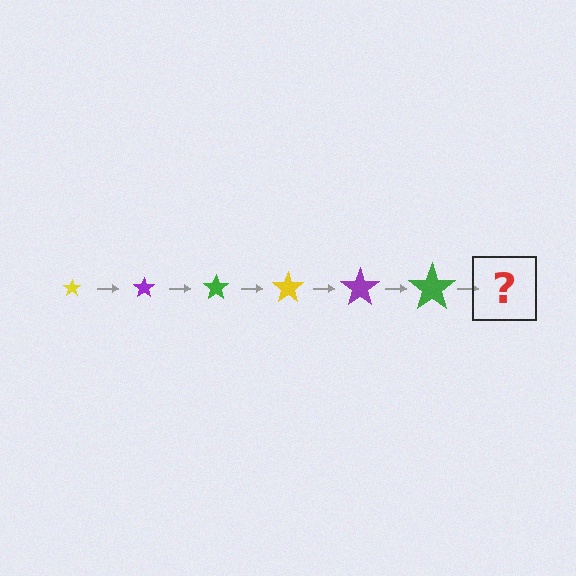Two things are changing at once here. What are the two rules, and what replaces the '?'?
The two rules are that the star grows larger each step and the color cycles through yellow, purple, and green. The '?' should be a yellow star, larger than the previous one.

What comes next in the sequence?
The next element should be a yellow star, larger than the previous one.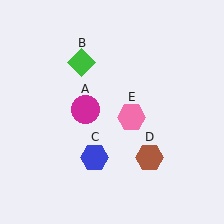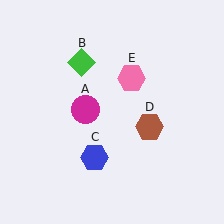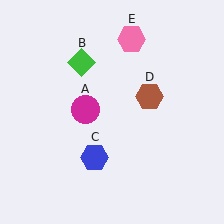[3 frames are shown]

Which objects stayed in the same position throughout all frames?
Magenta circle (object A) and green diamond (object B) and blue hexagon (object C) remained stationary.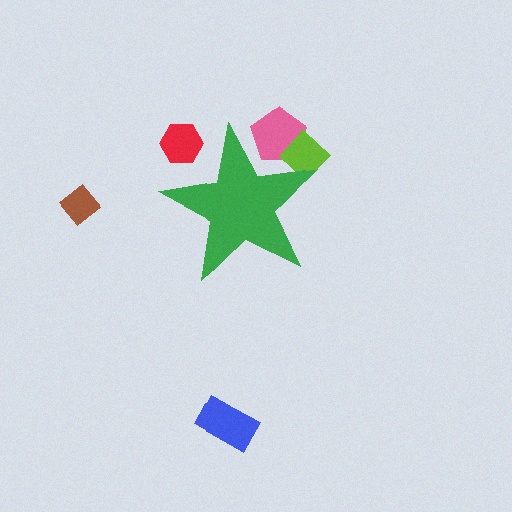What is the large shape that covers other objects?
A green star.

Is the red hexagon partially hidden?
Yes, the red hexagon is partially hidden behind the green star.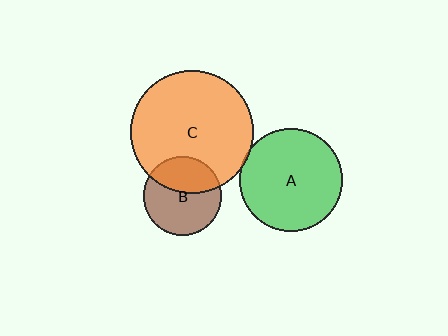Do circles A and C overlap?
Yes.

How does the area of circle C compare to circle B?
Approximately 2.4 times.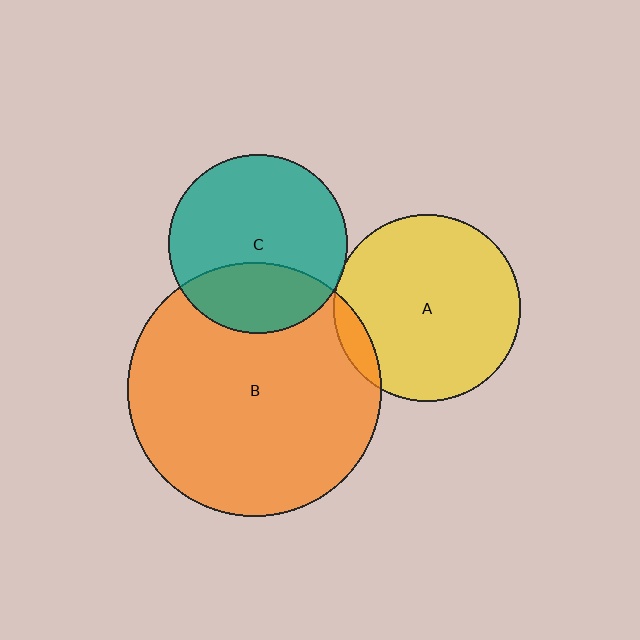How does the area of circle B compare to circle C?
Approximately 2.0 times.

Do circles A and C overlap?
Yes.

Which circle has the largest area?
Circle B (orange).